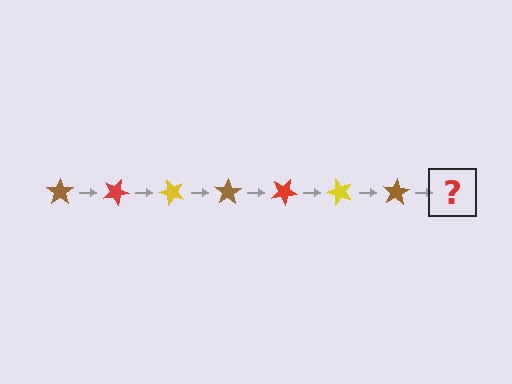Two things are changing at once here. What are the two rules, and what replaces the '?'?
The two rules are that it rotates 25 degrees each step and the color cycles through brown, red, and yellow. The '?' should be a red star, rotated 175 degrees from the start.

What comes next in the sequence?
The next element should be a red star, rotated 175 degrees from the start.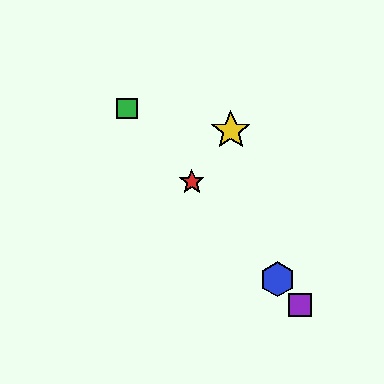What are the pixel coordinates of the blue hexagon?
The blue hexagon is at (278, 279).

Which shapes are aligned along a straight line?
The red star, the blue hexagon, the green square, the purple square are aligned along a straight line.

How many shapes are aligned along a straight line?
4 shapes (the red star, the blue hexagon, the green square, the purple square) are aligned along a straight line.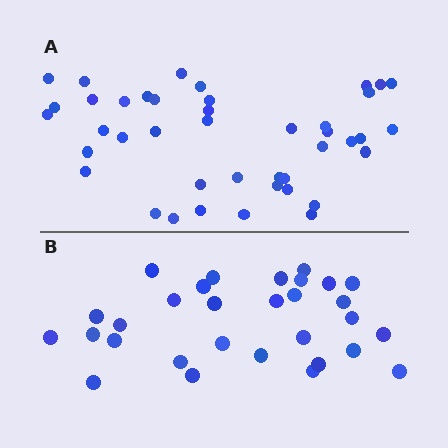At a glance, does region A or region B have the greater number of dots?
Region A (the top region) has more dots.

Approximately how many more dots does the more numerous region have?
Region A has roughly 12 or so more dots than region B.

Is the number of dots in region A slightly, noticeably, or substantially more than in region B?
Region A has noticeably more, but not dramatically so. The ratio is roughly 1.4 to 1.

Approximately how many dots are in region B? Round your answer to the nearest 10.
About 30 dots.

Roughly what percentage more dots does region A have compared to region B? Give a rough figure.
About 40% more.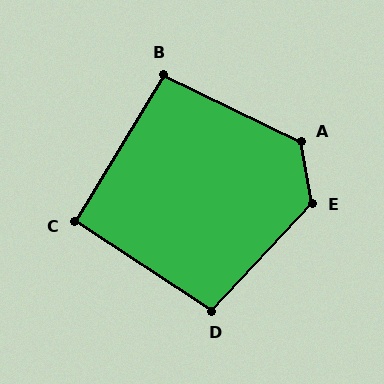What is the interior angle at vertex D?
Approximately 100 degrees (obtuse).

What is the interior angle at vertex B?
Approximately 95 degrees (obtuse).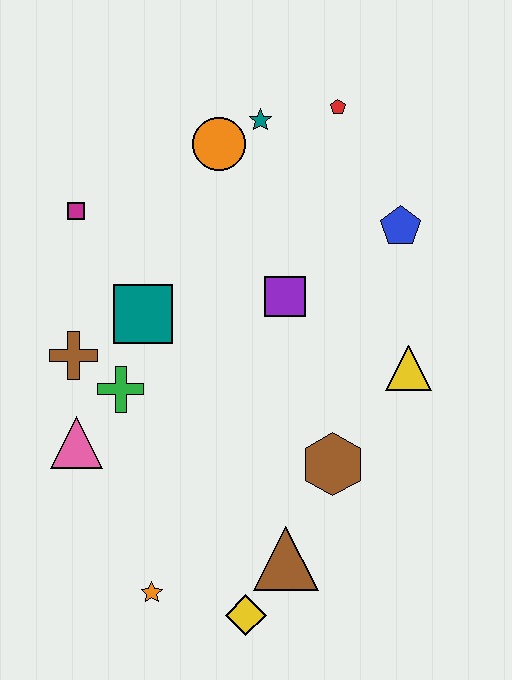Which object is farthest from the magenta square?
The yellow diamond is farthest from the magenta square.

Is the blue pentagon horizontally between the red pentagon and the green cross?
No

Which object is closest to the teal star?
The orange circle is closest to the teal star.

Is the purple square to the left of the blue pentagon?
Yes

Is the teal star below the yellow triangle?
No